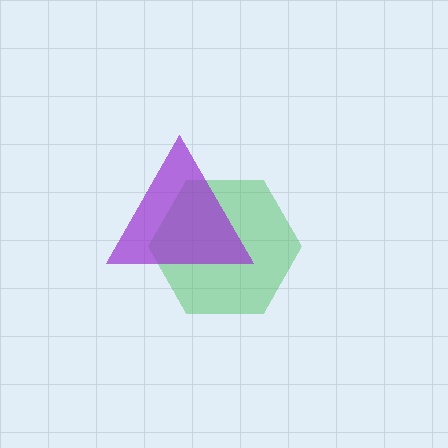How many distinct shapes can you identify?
There are 2 distinct shapes: a green hexagon, a purple triangle.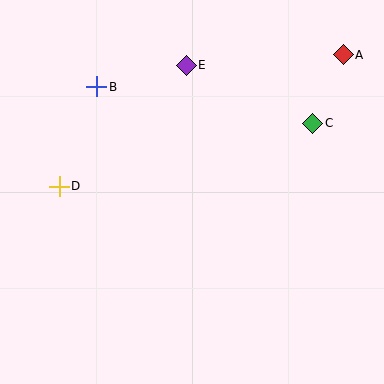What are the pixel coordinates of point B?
Point B is at (97, 87).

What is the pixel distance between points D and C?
The distance between D and C is 261 pixels.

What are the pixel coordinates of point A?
Point A is at (343, 55).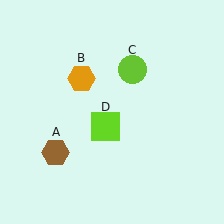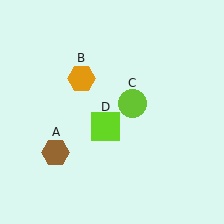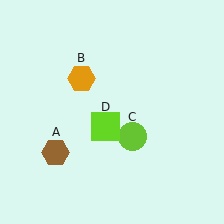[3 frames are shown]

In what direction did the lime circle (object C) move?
The lime circle (object C) moved down.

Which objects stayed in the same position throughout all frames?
Brown hexagon (object A) and orange hexagon (object B) and lime square (object D) remained stationary.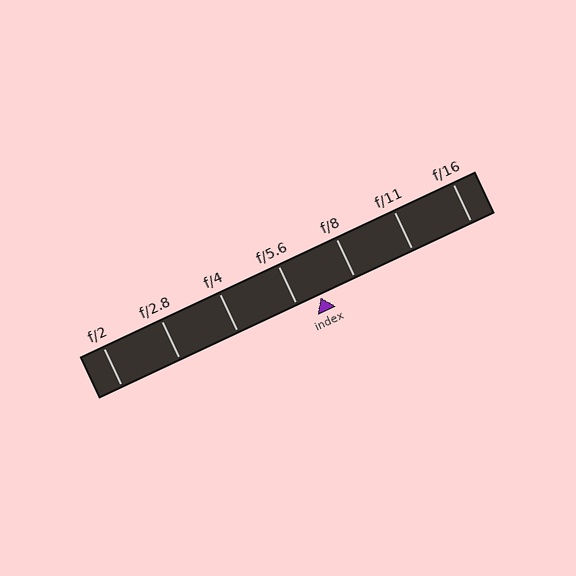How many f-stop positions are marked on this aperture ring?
There are 7 f-stop positions marked.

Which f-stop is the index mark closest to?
The index mark is closest to f/5.6.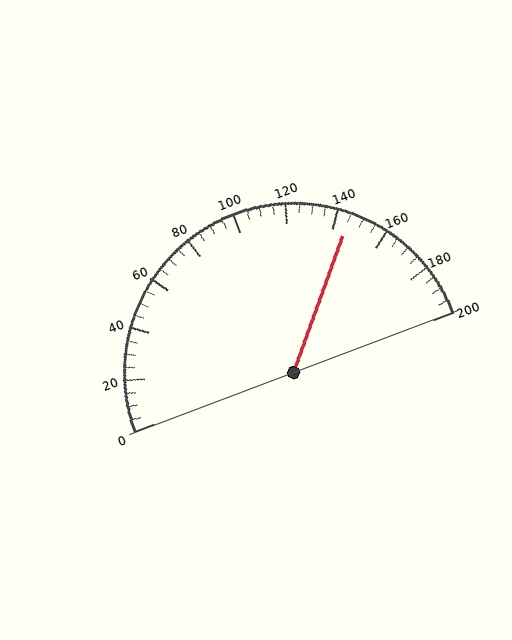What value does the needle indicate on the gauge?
The needle indicates approximately 145.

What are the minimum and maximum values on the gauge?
The gauge ranges from 0 to 200.